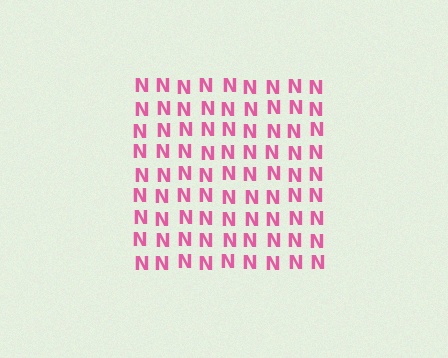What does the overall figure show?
The overall figure shows a square.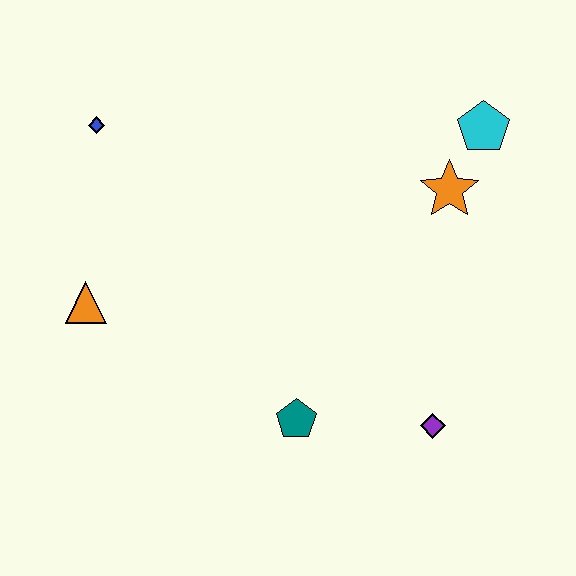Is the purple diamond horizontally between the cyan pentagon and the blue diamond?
Yes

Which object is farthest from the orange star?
The orange triangle is farthest from the orange star.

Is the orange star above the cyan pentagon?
No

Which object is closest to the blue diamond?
The orange triangle is closest to the blue diamond.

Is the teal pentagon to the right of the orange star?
No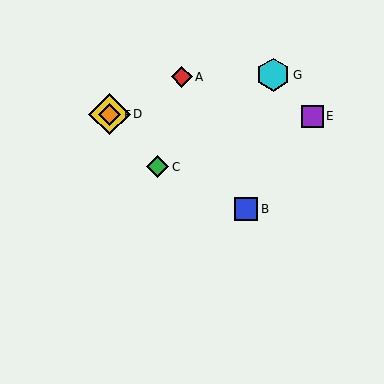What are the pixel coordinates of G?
Object G is at (273, 75).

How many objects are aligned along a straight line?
3 objects (C, D, F) are aligned along a straight line.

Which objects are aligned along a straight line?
Objects C, D, F are aligned along a straight line.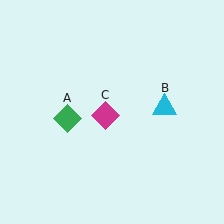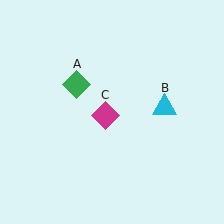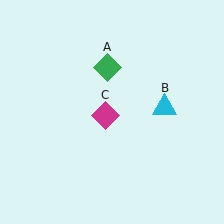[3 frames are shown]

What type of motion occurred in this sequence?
The green diamond (object A) rotated clockwise around the center of the scene.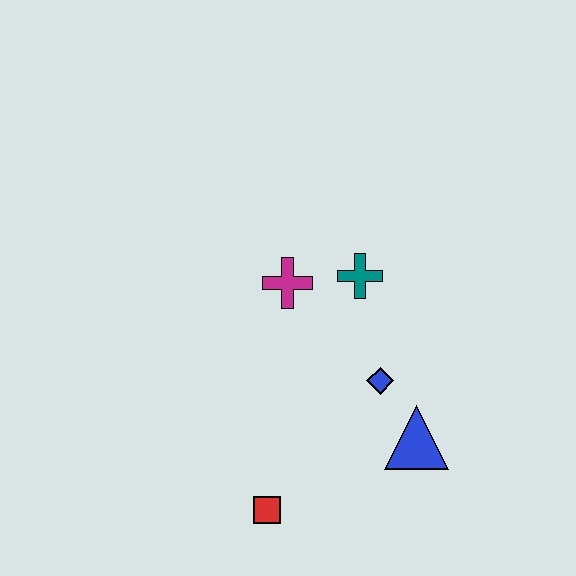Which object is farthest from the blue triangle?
The magenta cross is farthest from the blue triangle.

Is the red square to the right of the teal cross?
No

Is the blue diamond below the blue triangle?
No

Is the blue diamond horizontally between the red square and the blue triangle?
Yes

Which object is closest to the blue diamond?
The blue triangle is closest to the blue diamond.